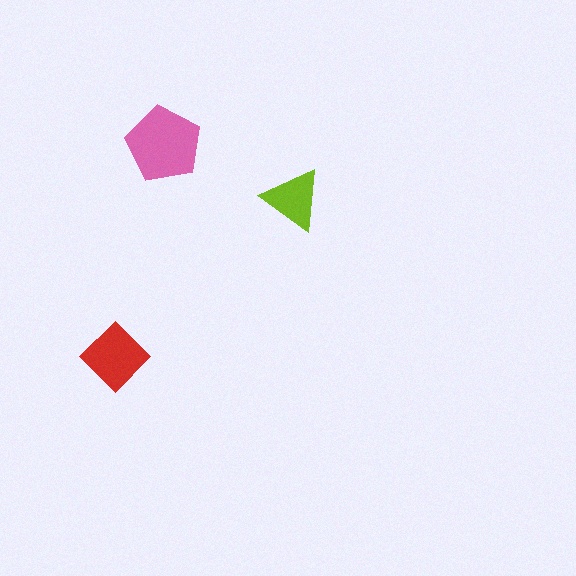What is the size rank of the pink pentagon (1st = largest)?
1st.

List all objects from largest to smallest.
The pink pentagon, the red diamond, the lime triangle.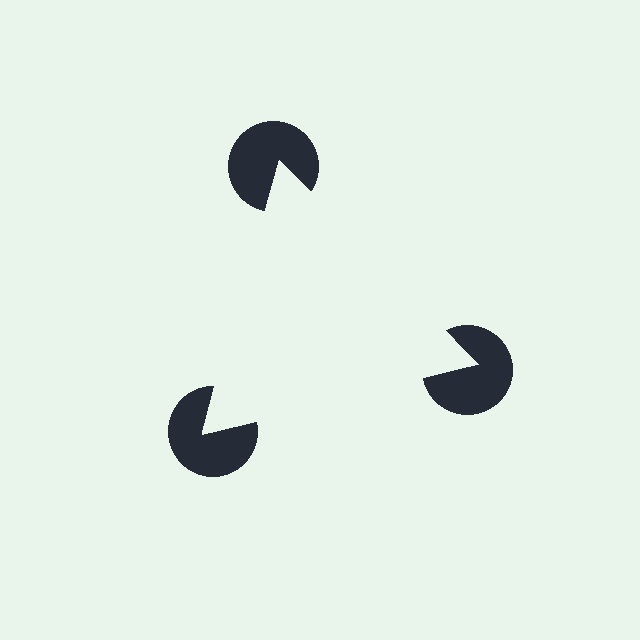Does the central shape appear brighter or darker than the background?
It typically appears slightly brighter than the background, even though no actual brightness change is drawn.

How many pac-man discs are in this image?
There are 3 — one at each vertex of the illusory triangle.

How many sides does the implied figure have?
3 sides.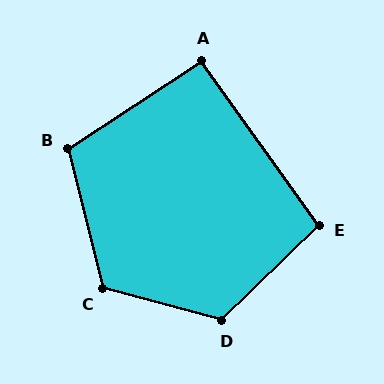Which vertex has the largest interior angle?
D, at approximately 121 degrees.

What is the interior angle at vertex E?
Approximately 98 degrees (obtuse).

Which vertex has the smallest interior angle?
A, at approximately 92 degrees.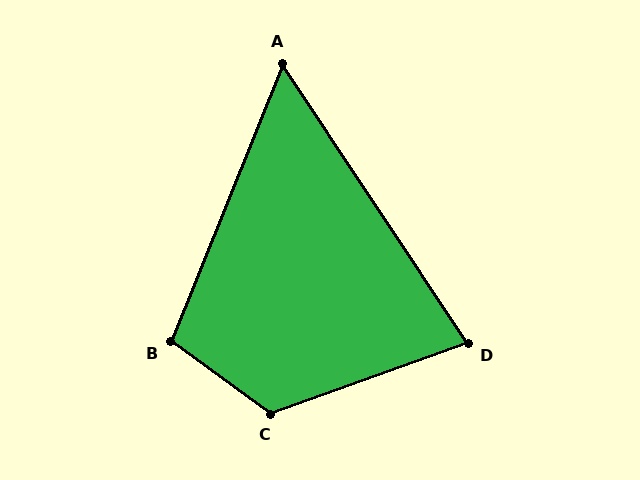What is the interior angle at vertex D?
Approximately 76 degrees (acute).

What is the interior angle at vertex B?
Approximately 104 degrees (obtuse).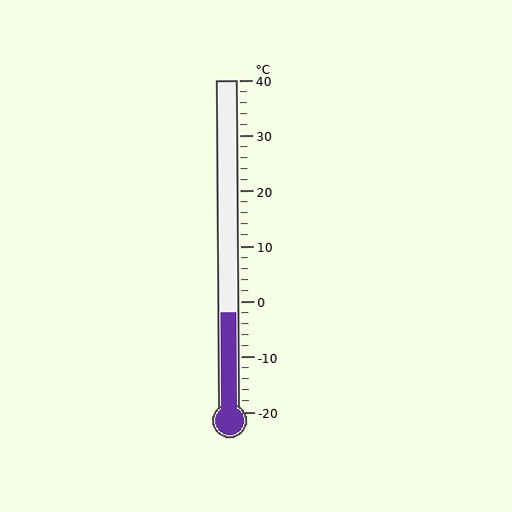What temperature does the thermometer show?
The thermometer shows approximately -2°C.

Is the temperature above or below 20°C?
The temperature is below 20°C.